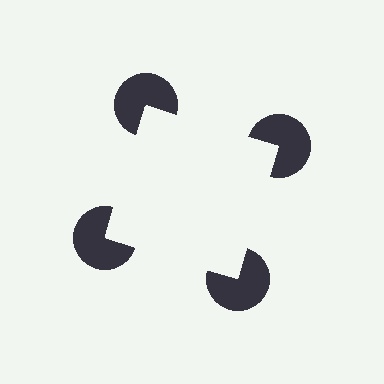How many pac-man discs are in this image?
There are 4 — one at each vertex of the illusory square.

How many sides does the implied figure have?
4 sides.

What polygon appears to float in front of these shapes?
An illusory square — its edges are inferred from the aligned wedge cuts in the pac-man discs, not physically drawn.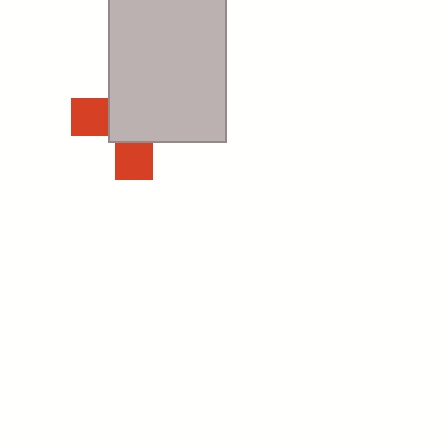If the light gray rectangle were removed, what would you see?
You would see the complete red cross.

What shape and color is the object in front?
The object in front is a light gray rectangle.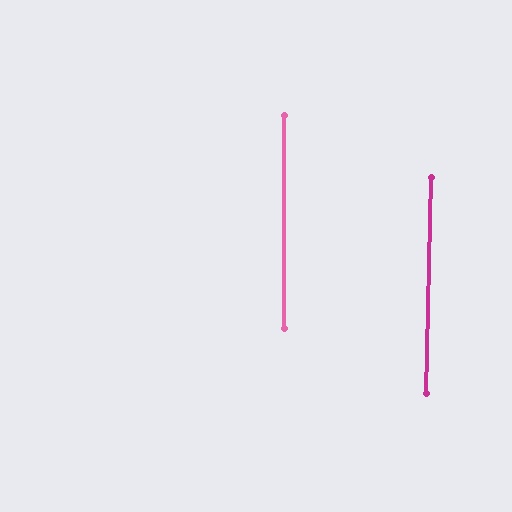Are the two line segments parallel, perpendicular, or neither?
Parallel — their directions differ by only 1.7°.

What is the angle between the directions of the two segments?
Approximately 2 degrees.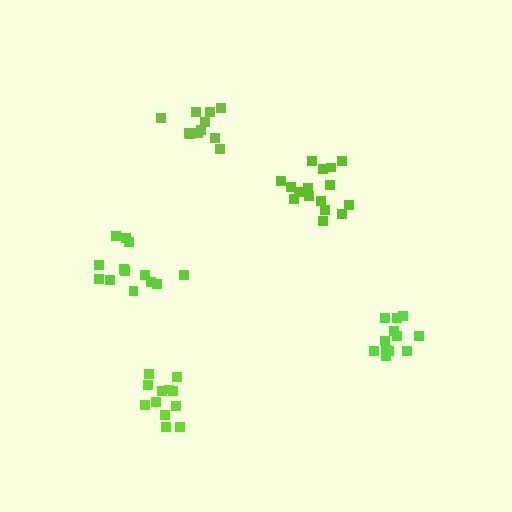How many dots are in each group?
Group 1: 12 dots, Group 2: 13 dots, Group 3: 16 dots, Group 4: 11 dots, Group 5: 12 dots (64 total).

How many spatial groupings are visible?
There are 5 spatial groupings.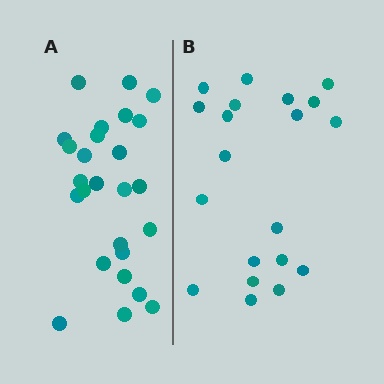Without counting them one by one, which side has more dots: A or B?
Region A (the left region) has more dots.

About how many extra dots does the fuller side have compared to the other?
Region A has about 6 more dots than region B.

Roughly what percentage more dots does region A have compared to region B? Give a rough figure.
About 30% more.